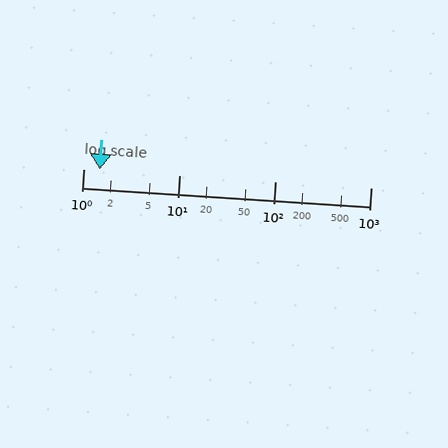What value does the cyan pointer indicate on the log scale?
The pointer indicates approximately 1.5.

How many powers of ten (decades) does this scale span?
The scale spans 3 decades, from 1 to 1000.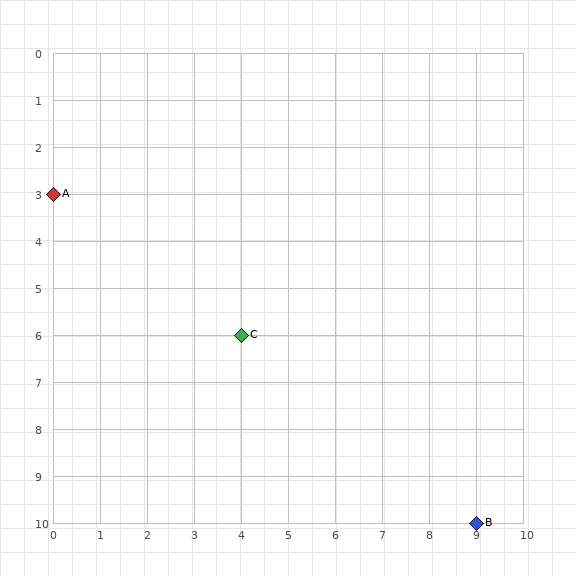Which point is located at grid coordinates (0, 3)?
Point A is at (0, 3).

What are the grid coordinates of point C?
Point C is at grid coordinates (4, 6).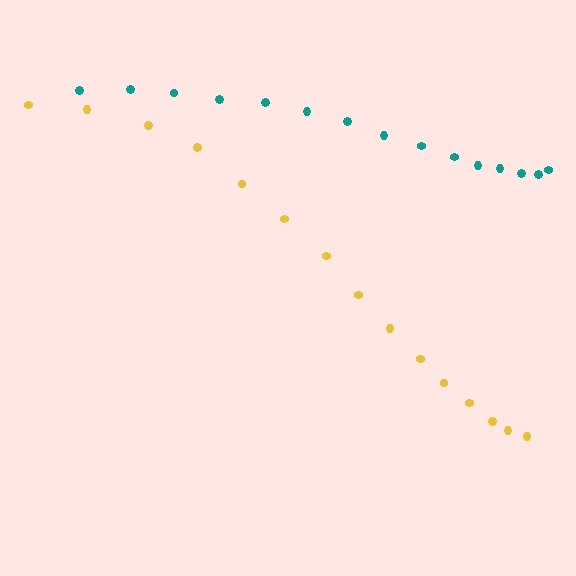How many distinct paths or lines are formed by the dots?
There are 2 distinct paths.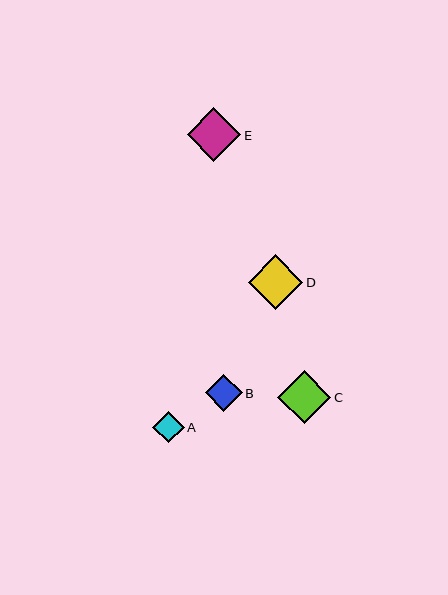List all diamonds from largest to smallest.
From largest to smallest: D, E, C, B, A.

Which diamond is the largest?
Diamond D is the largest with a size of approximately 54 pixels.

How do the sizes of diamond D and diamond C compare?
Diamond D and diamond C are approximately the same size.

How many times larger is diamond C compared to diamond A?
Diamond C is approximately 1.7 times the size of diamond A.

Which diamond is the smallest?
Diamond A is the smallest with a size of approximately 31 pixels.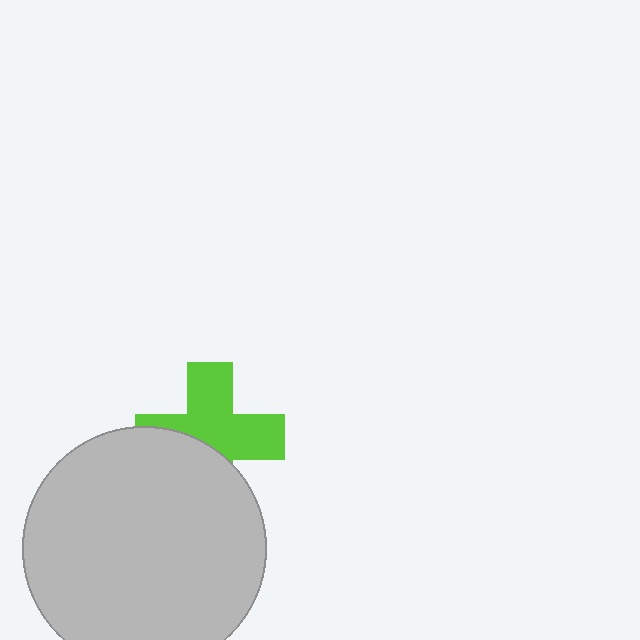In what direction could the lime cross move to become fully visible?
The lime cross could move up. That would shift it out from behind the light gray circle entirely.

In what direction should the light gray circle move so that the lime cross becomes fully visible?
The light gray circle should move down. That is the shortest direction to clear the overlap and leave the lime cross fully visible.